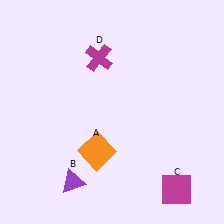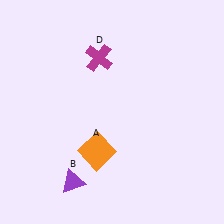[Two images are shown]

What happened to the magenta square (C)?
The magenta square (C) was removed in Image 2. It was in the bottom-right area of Image 1.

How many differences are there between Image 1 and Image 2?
There is 1 difference between the two images.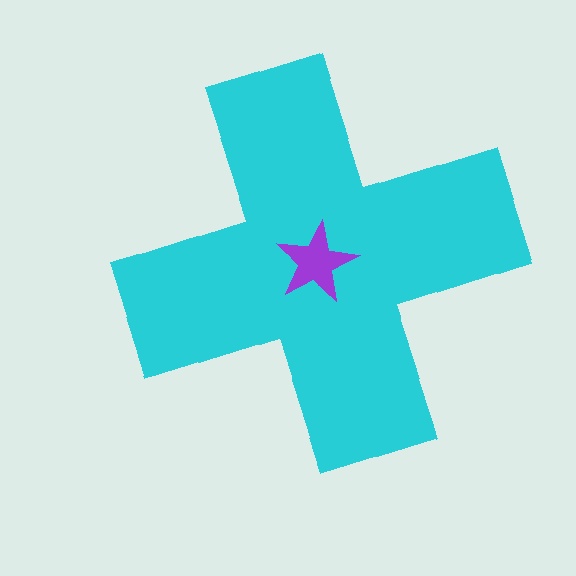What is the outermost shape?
The cyan cross.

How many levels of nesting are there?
2.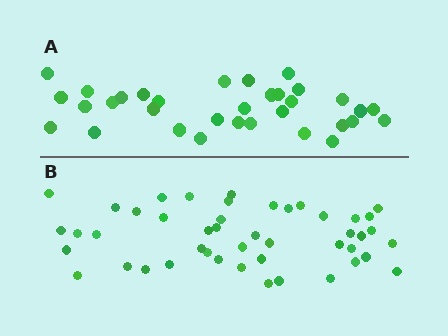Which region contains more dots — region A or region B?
Region B (the bottom region) has more dots.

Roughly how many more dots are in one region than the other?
Region B has approximately 15 more dots than region A.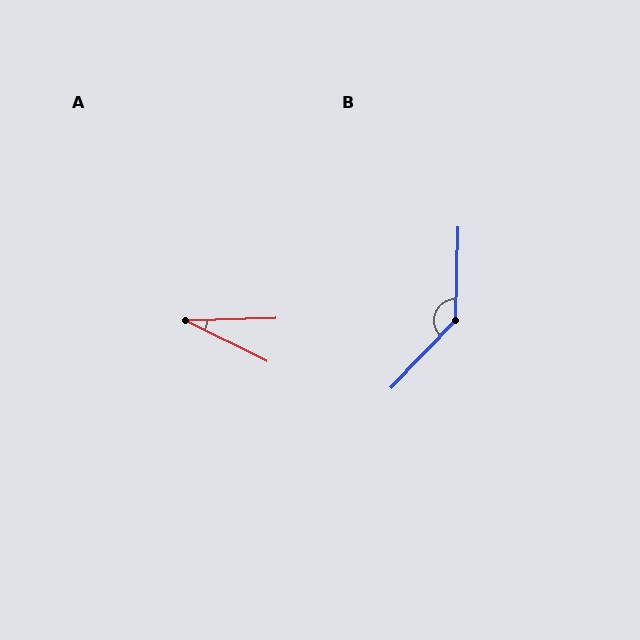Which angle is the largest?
B, at approximately 138 degrees.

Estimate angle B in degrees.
Approximately 138 degrees.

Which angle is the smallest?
A, at approximately 28 degrees.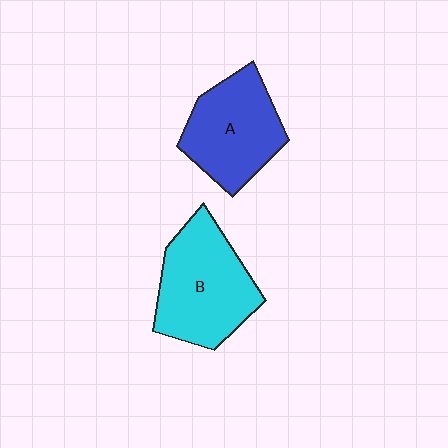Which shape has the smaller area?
Shape A (blue).